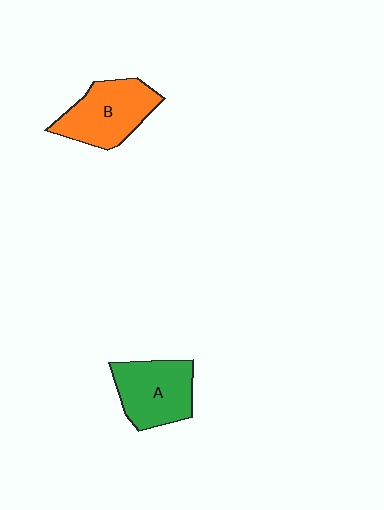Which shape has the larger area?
Shape B (orange).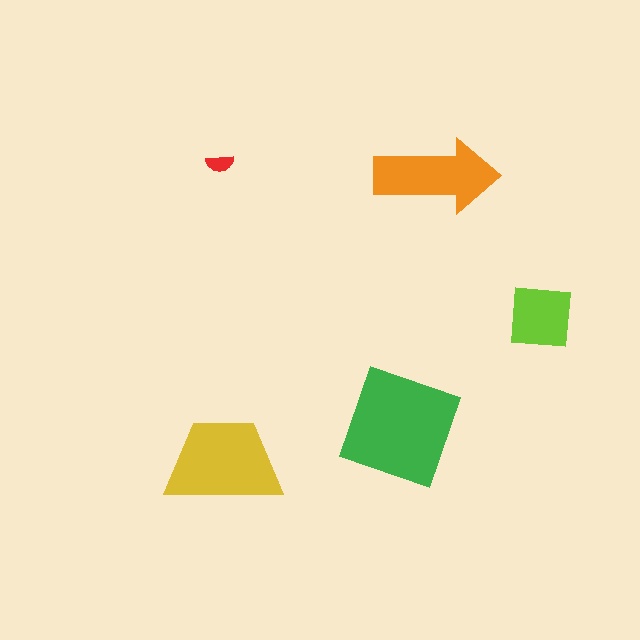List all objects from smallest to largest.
The red semicircle, the lime square, the orange arrow, the yellow trapezoid, the green square.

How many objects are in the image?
There are 5 objects in the image.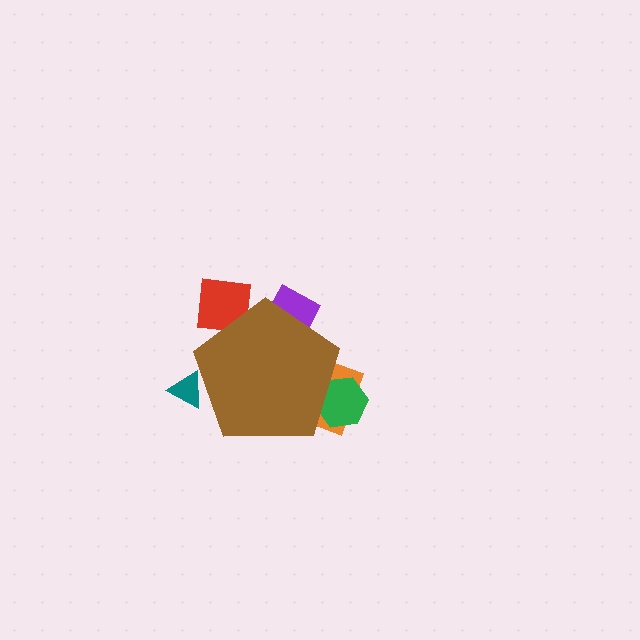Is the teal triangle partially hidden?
Yes, the teal triangle is partially hidden behind the brown pentagon.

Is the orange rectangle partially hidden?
Yes, the orange rectangle is partially hidden behind the brown pentagon.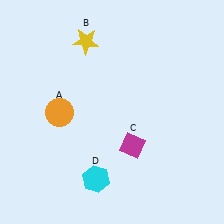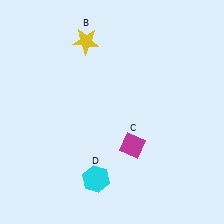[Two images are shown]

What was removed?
The orange circle (A) was removed in Image 2.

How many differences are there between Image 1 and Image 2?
There is 1 difference between the two images.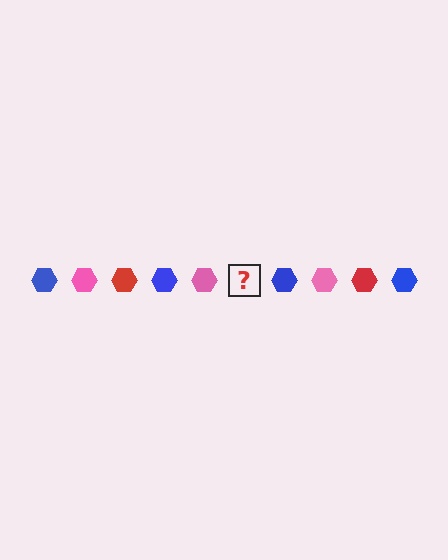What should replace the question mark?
The question mark should be replaced with a red hexagon.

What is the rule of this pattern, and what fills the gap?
The rule is that the pattern cycles through blue, pink, red hexagons. The gap should be filled with a red hexagon.